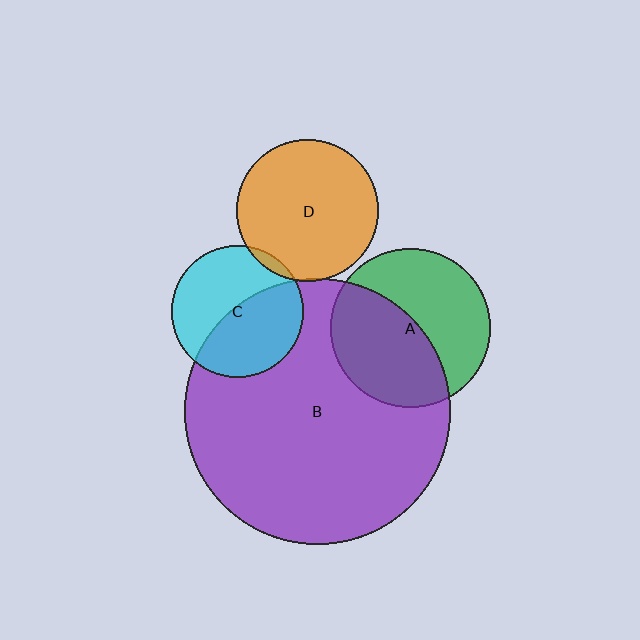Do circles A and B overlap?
Yes.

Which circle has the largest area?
Circle B (purple).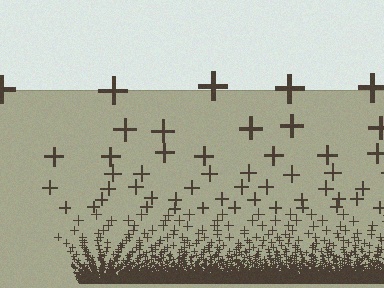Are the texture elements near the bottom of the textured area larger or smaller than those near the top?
Smaller. The gradient is inverted — elements near the bottom are smaller and denser.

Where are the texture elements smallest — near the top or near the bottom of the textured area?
Near the bottom.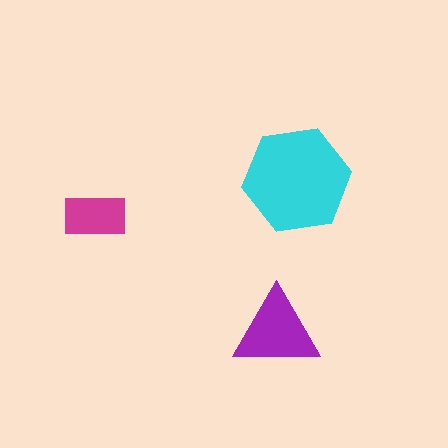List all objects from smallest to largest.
The magenta rectangle, the purple triangle, the cyan hexagon.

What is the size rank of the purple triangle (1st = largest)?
2nd.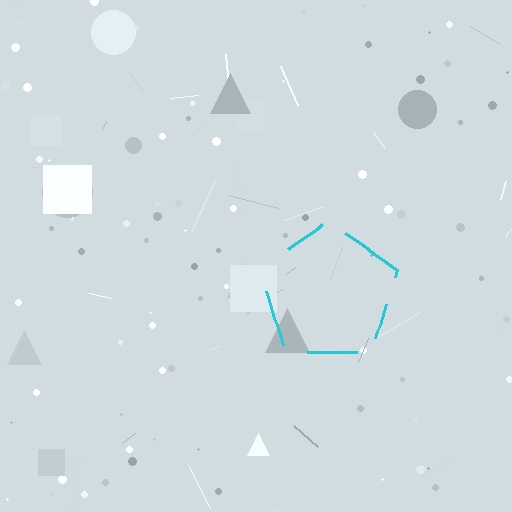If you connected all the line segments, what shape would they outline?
They would outline a pentagon.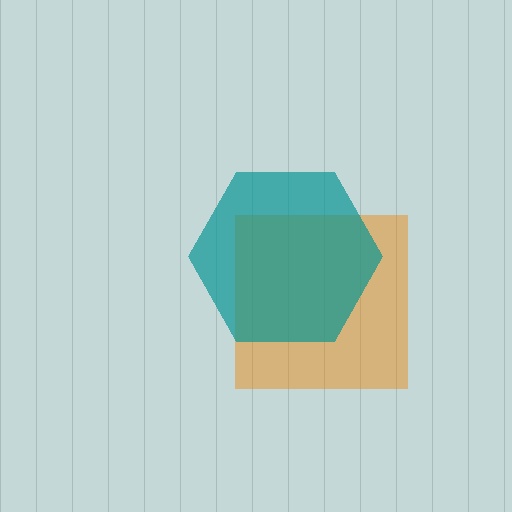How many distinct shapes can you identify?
There are 2 distinct shapes: an orange square, a teal hexagon.